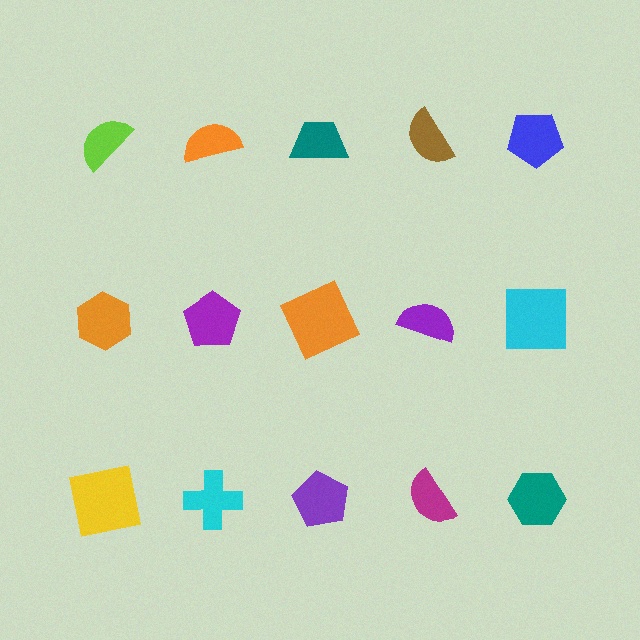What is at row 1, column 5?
A blue pentagon.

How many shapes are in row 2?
5 shapes.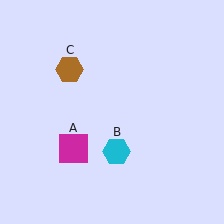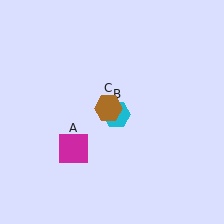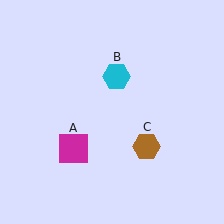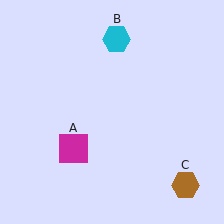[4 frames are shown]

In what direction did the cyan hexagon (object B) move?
The cyan hexagon (object B) moved up.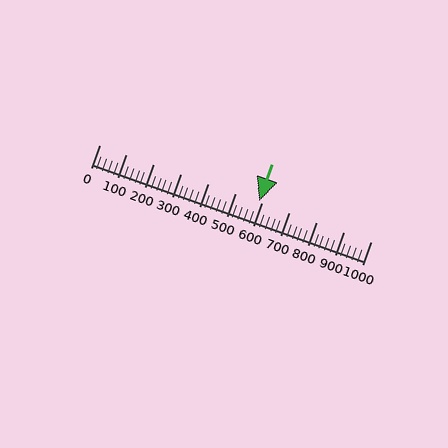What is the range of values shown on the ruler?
The ruler shows values from 0 to 1000.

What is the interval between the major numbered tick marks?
The major tick marks are spaced 100 units apart.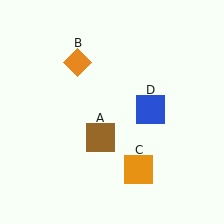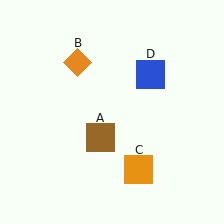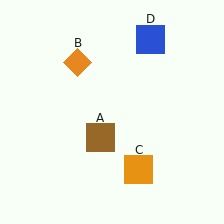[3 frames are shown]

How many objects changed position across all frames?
1 object changed position: blue square (object D).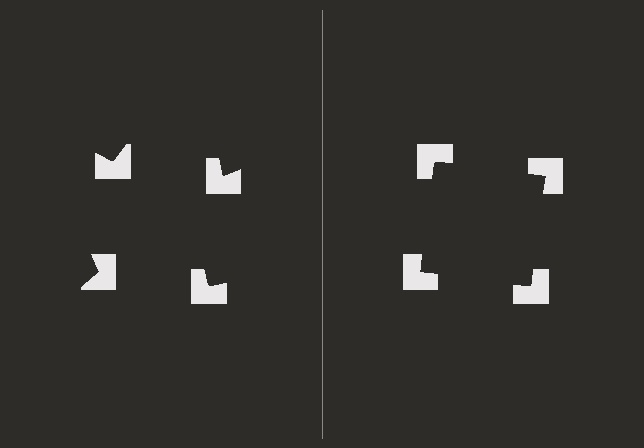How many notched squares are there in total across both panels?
8 — 4 on each side.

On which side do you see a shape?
An illusory square appears on the right side. On the left side the wedge cuts are rotated, so no coherent shape forms.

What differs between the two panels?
The notched squares are positioned identically on both sides; only the wedge orientations differ. On the right they align to a square; on the left they are misaligned.